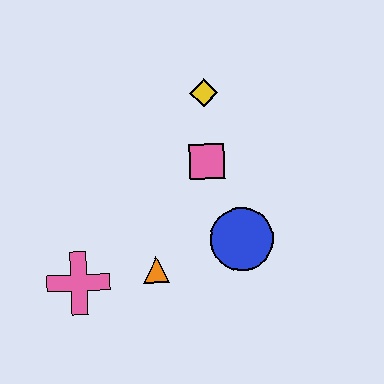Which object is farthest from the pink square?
The pink cross is farthest from the pink square.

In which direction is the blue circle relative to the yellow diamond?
The blue circle is below the yellow diamond.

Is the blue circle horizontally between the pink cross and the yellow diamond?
No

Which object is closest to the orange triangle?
The pink cross is closest to the orange triangle.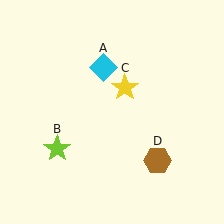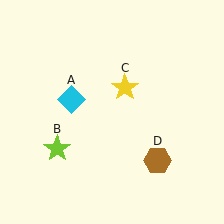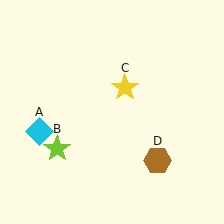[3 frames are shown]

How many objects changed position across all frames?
1 object changed position: cyan diamond (object A).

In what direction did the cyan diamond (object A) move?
The cyan diamond (object A) moved down and to the left.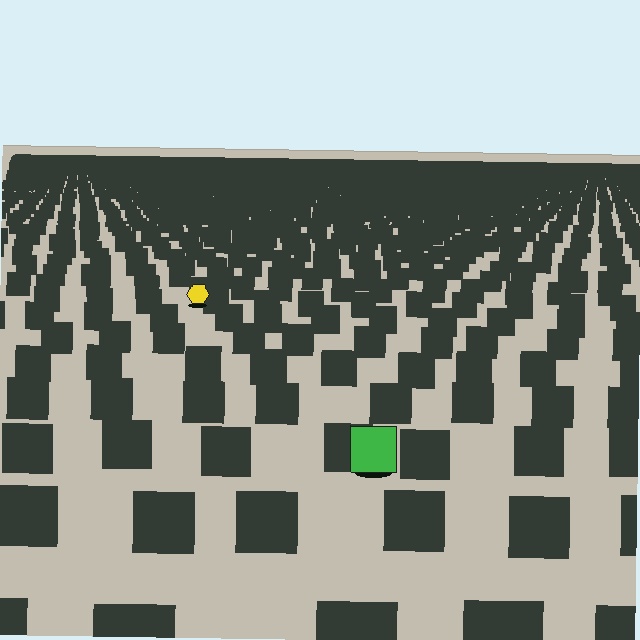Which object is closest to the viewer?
The green square is closest. The texture marks near it are larger and more spread out.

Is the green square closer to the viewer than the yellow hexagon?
Yes. The green square is closer — you can tell from the texture gradient: the ground texture is coarser near it.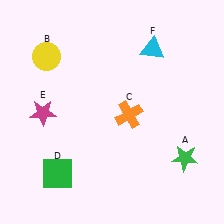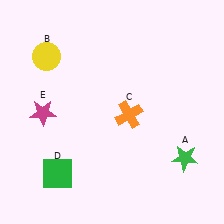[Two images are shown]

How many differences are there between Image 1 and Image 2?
There is 1 difference between the two images.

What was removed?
The cyan triangle (F) was removed in Image 2.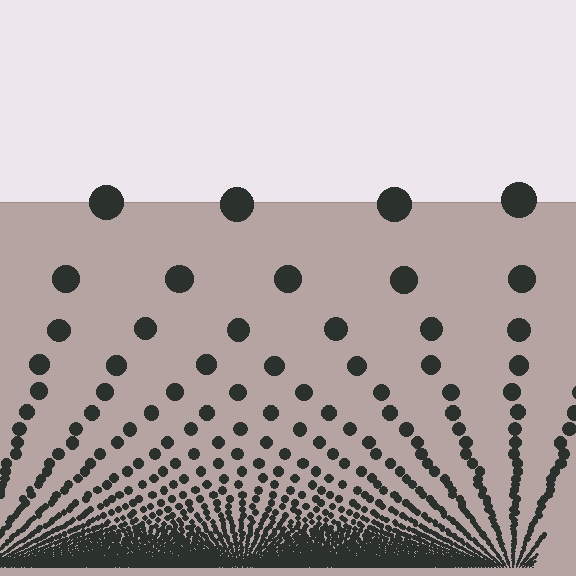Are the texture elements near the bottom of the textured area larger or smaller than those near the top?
Smaller. The gradient is inverted — elements near the bottom are smaller and denser.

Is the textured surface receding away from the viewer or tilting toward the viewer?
The surface appears to tilt toward the viewer. Texture elements get larger and sparser toward the top.